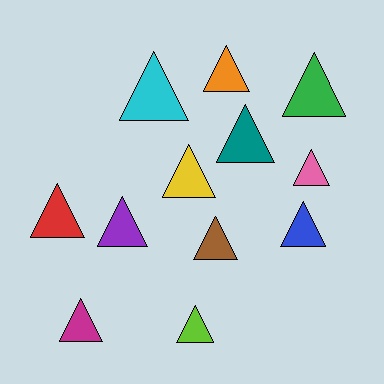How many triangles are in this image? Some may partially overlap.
There are 12 triangles.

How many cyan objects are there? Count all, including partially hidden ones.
There is 1 cyan object.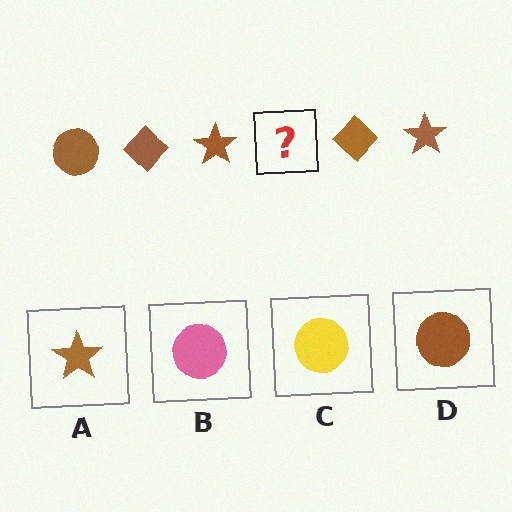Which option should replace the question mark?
Option D.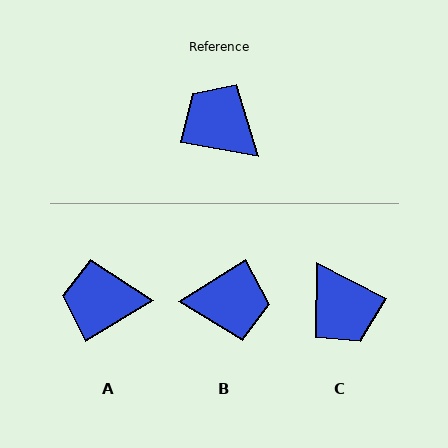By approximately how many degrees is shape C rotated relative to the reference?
Approximately 163 degrees counter-clockwise.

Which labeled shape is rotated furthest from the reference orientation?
C, about 163 degrees away.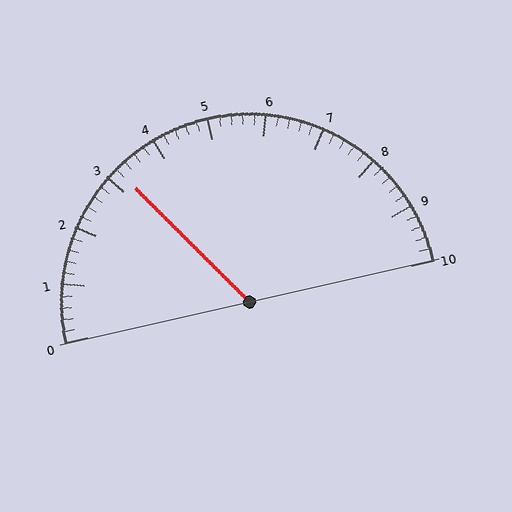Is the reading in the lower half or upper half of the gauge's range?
The reading is in the lower half of the range (0 to 10).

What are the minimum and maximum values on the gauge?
The gauge ranges from 0 to 10.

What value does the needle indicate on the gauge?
The needle indicates approximately 3.2.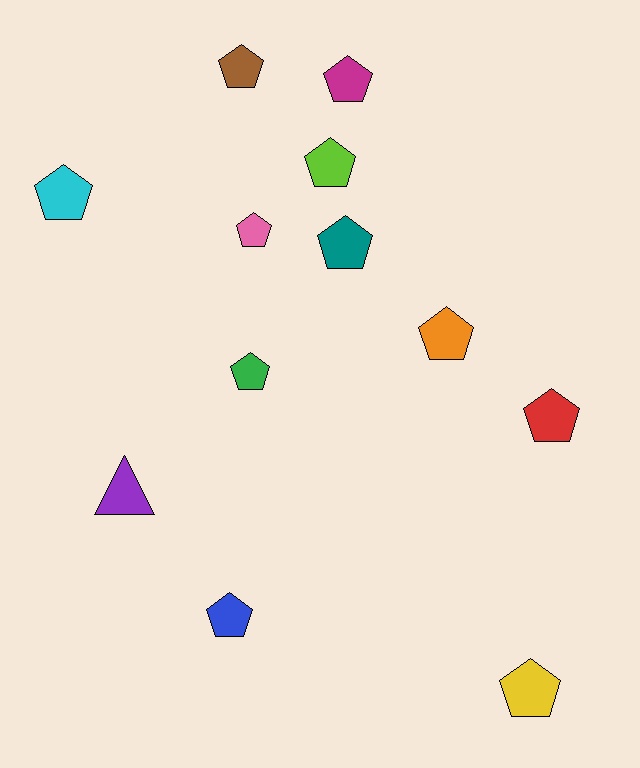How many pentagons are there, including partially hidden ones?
There are 11 pentagons.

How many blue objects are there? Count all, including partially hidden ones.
There is 1 blue object.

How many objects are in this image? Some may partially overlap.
There are 12 objects.